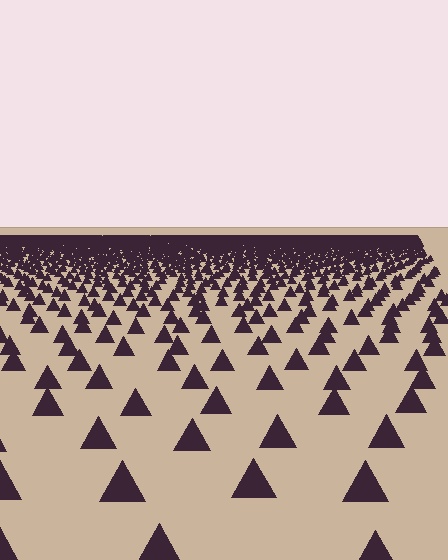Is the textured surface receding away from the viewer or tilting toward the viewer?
The surface is receding away from the viewer. Texture elements get smaller and denser toward the top.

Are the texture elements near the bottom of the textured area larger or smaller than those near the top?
Larger. Near the bottom, elements are closer to the viewer and appear at a bigger on-screen size.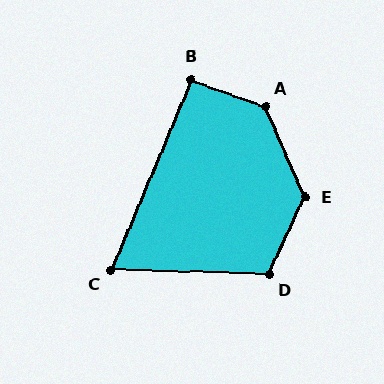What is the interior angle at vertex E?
Approximately 132 degrees (obtuse).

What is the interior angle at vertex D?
Approximately 113 degrees (obtuse).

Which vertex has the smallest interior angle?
C, at approximately 69 degrees.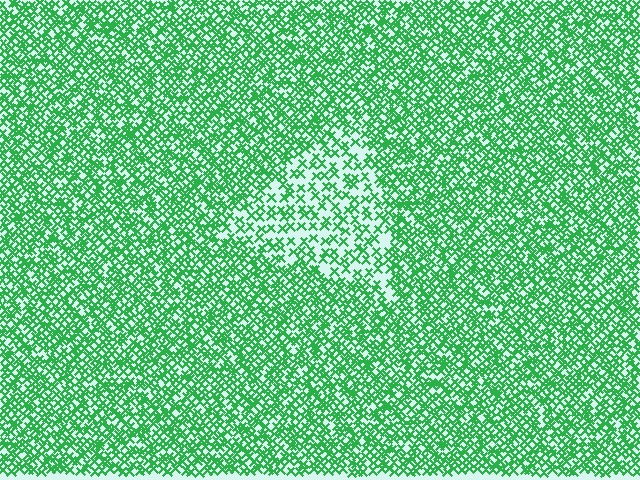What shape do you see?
I see a triangle.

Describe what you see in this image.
The image contains small green elements arranged at two different densities. A triangle-shaped region is visible where the elements are less densely packed than the surrounding area.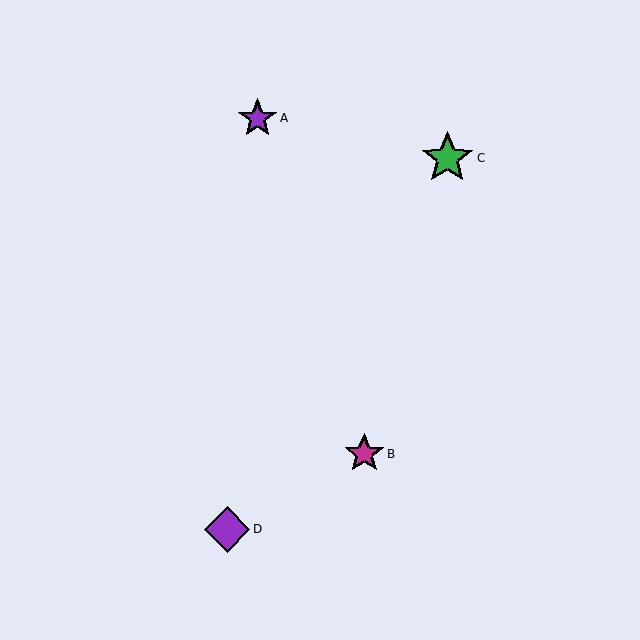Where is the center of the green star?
The center of the green star is at (447, 158).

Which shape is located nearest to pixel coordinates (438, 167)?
The green star (labeled C) at (447, 158) is nearest to that location.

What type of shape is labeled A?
Shape A is a purple star.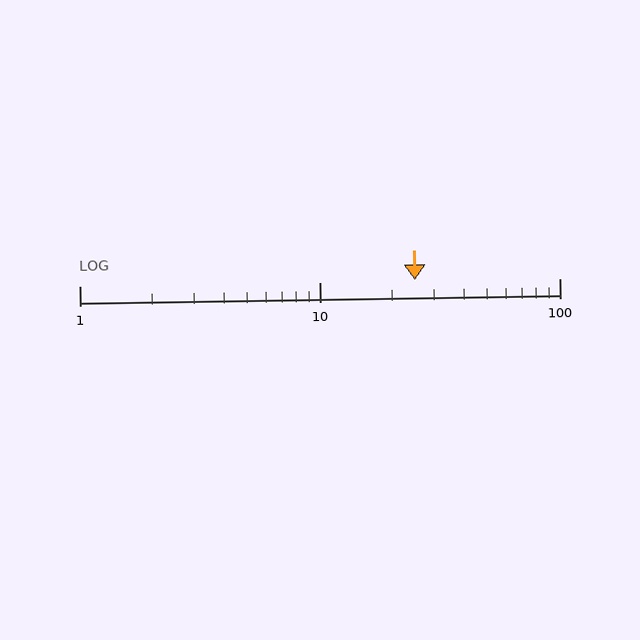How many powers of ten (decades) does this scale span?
The scale spans 2 decades, from 1 to 100.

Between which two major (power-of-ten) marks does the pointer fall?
The pointer is between 10 and 100.